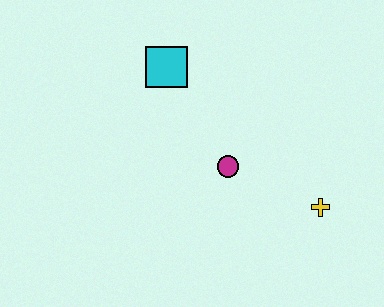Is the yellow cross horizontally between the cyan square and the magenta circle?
No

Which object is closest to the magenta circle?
The yellow cross is closest to the magenta circle.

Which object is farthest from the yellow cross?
The cyan square is farthest from the yellow cross.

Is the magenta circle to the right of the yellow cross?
No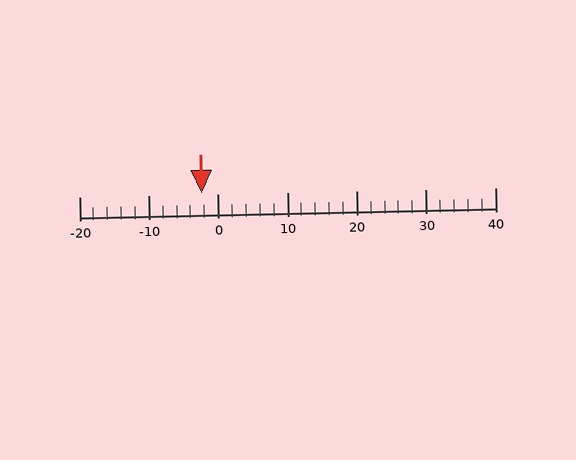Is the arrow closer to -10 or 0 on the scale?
The arrow is closer to 0.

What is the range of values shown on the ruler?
The ruler shows values from -20 to 40.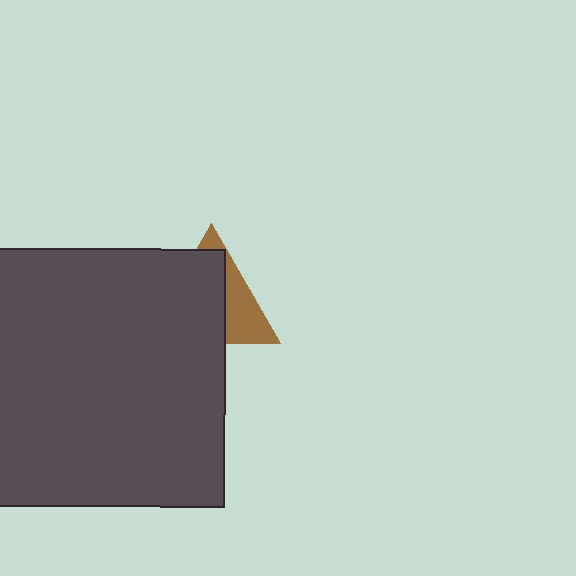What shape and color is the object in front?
The object in front is a dark gray rectangle.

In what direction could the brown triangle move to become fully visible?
The brown triangle could move toward the upper-right. That would shift it out from behind the dark gray rectangle entirely.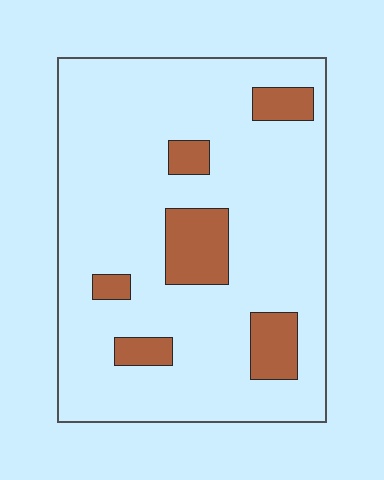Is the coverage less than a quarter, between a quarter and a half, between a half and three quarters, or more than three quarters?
Less than a quarter.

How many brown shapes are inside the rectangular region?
6.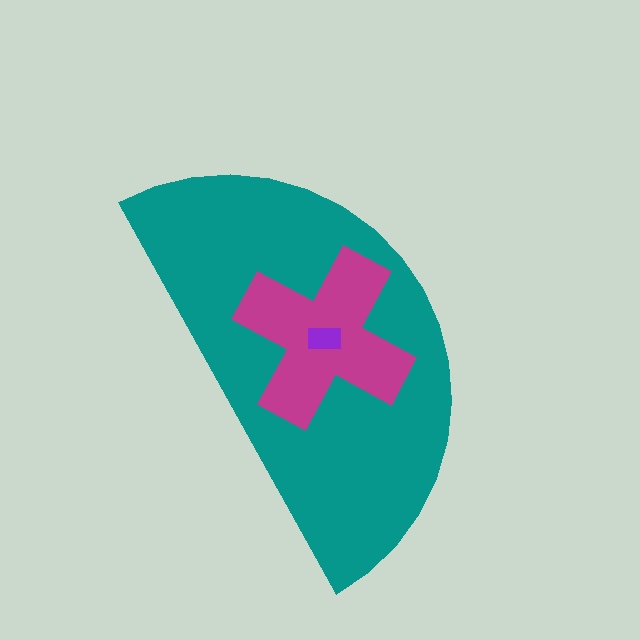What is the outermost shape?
The teal semicircle.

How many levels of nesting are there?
3.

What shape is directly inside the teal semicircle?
The magenta cross.